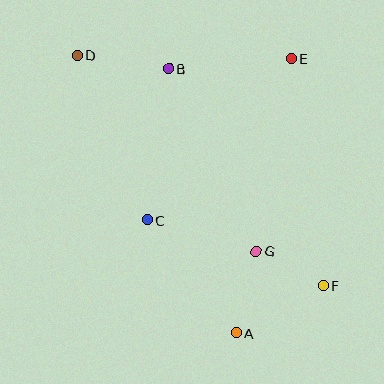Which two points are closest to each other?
Points F and G are closest to each other.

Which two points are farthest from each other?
Points D and F are farthest from each other.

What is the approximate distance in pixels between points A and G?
The distance between A and G is approximately 84 pixels.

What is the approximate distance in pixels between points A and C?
The distance between A and C is approximately 144 pixels.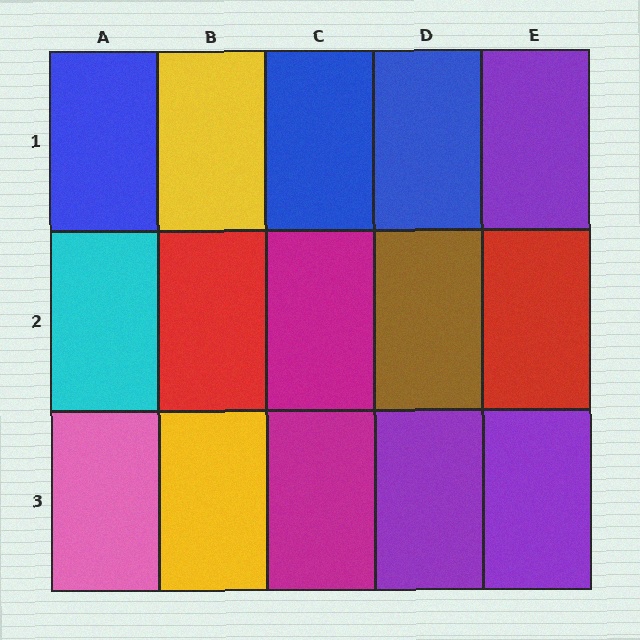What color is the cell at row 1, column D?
Blue.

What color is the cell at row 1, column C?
Blue.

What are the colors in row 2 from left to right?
Cyan, red, magenta, brown, red.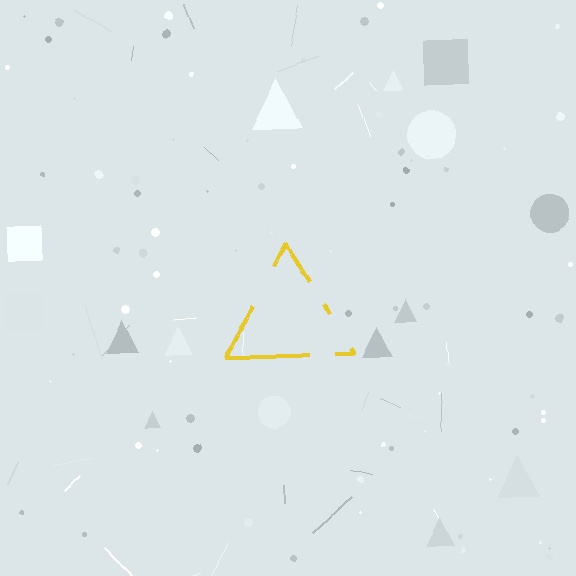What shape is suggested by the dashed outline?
The dashed outline suggests a triangle.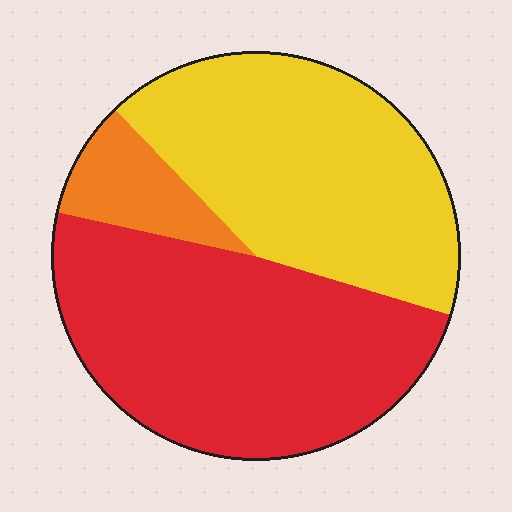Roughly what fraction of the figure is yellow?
Yellow covers 42% of the figure.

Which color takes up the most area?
Red, at roughly 50%.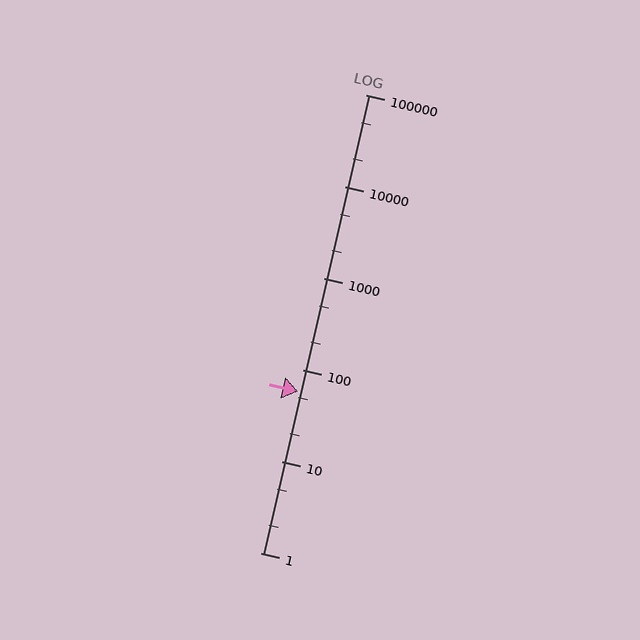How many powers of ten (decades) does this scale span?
The scale spans 5 decades, from 1 to 100000.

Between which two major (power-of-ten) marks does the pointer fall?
The pointer is between 10 and 100.